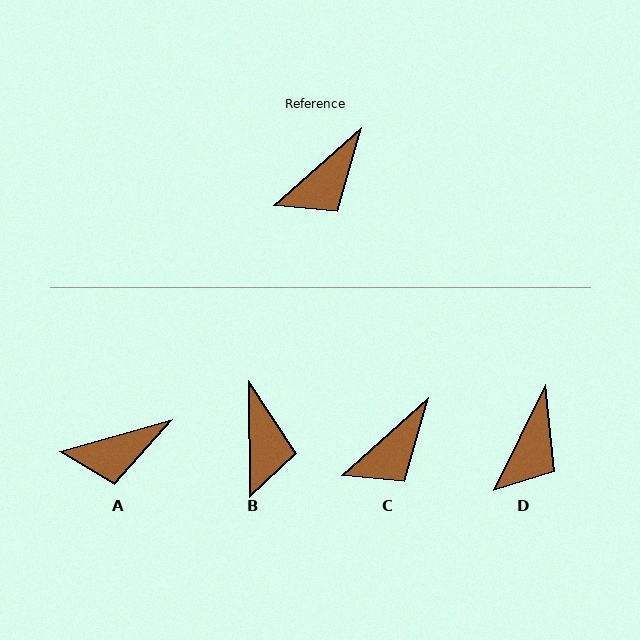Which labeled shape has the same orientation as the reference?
C.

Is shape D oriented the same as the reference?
No, it is off by about 22 degrees.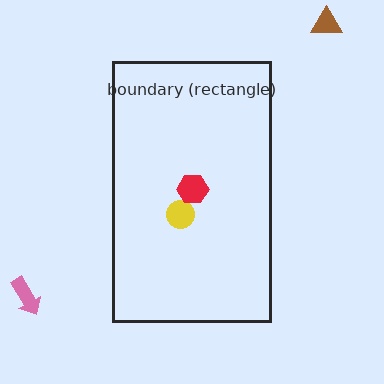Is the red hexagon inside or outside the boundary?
Inside.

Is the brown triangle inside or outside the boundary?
Outside.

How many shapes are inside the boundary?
2 inside, 2 outside.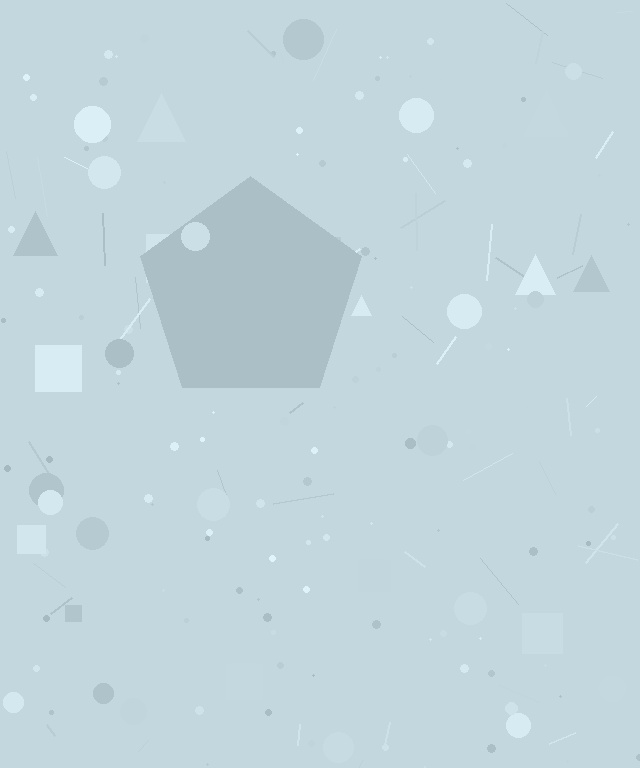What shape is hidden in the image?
A pentagon is hidden in the image.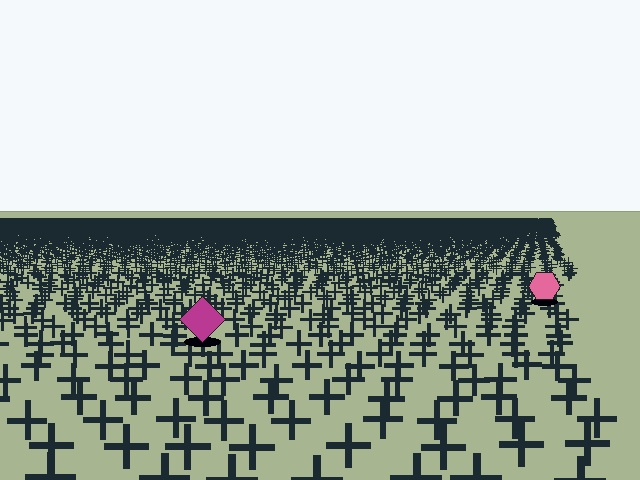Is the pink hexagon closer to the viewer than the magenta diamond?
No. The magenta diamond is closer — you can tell from the texture gradient: the ground texture is coarser near it.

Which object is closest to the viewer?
The magenta diamond is closest. The texture marks near it are larger and more spread out.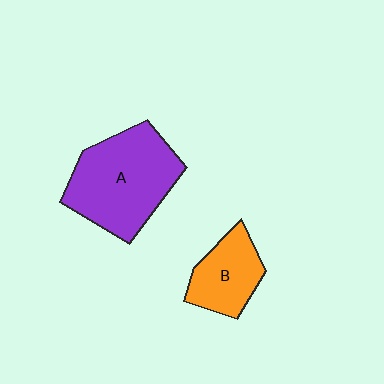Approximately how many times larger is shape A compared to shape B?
Approximately 1.9 times.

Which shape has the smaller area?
Shape B (orange).